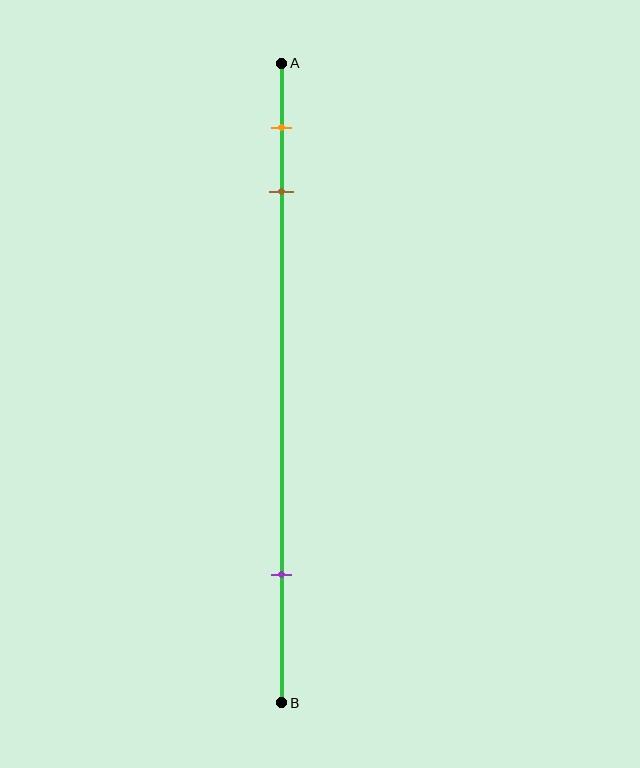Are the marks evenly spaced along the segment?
No, the marks are not evenly spaced.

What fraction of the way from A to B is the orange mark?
The orange mark is approximately 10% (0.1) of the way from A to B.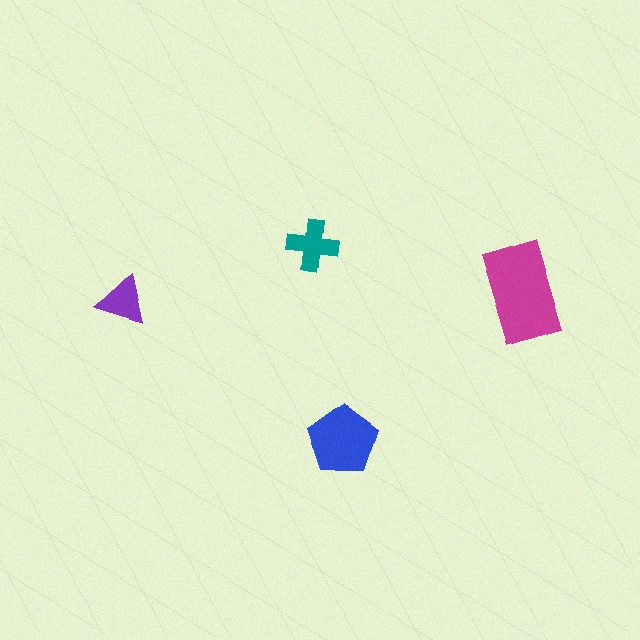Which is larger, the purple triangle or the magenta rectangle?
The magenta rectangle.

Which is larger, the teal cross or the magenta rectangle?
The magenta rectangle.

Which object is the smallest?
The purple triangle.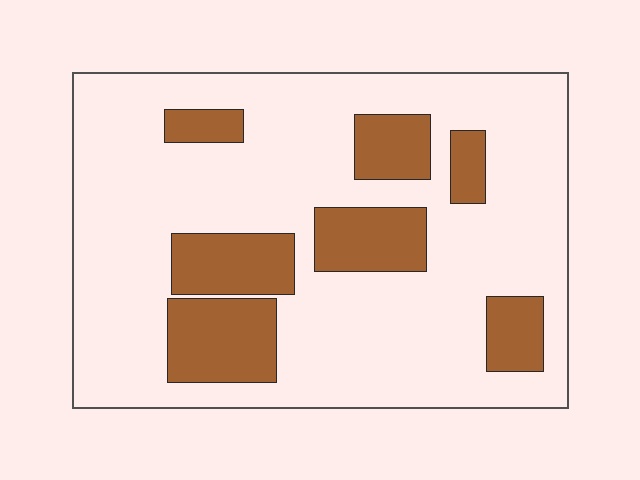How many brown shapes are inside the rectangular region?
7.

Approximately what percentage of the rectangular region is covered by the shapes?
Approximately 25%.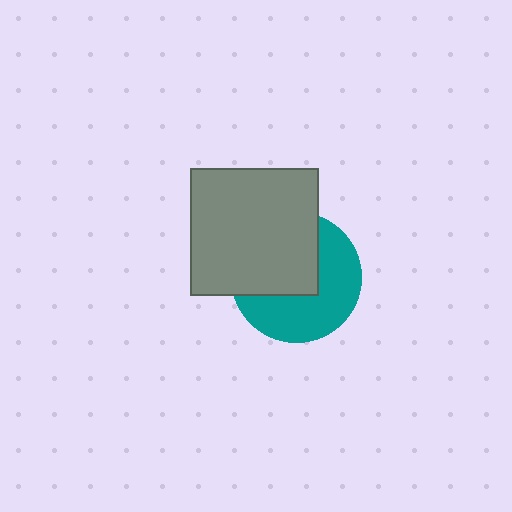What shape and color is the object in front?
The object in front is a gray rectangle.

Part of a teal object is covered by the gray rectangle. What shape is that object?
It is a circle.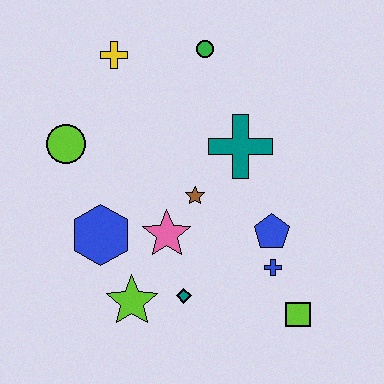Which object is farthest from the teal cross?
The lime star is farthest from the teal cross.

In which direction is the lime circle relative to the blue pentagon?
The lime circle is to the left of the blue pentagon.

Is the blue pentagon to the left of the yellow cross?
No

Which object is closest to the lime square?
The blue cross is closest to the lime square.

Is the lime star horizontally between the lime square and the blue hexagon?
Yes